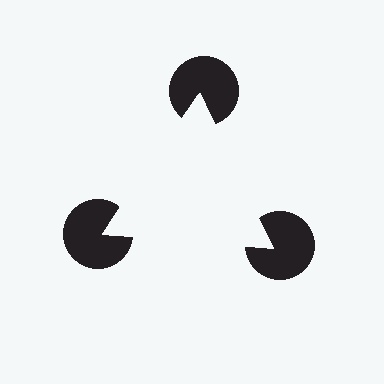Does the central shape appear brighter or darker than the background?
It typically appears slightly brighter than the background, even though no actual brightness change is drawn.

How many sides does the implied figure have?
3 sides.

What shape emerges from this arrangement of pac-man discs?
An illusory triangle — its edges are inferred from the aligned wedge cuts in the pac-man discs, not physically drawn.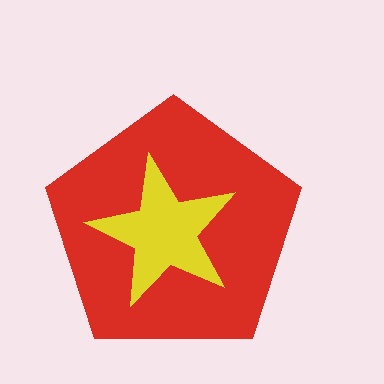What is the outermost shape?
The red pentagon.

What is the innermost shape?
The yellow star.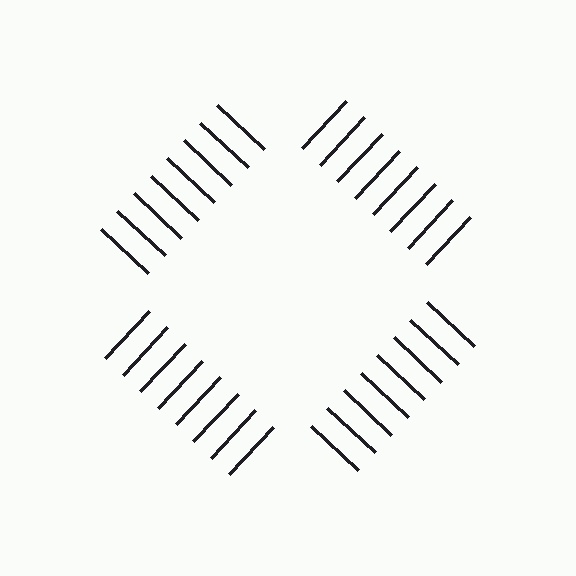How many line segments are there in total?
32 — 8 along each of the 4 edges.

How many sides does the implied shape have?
4 sides — the line-ends trace a square.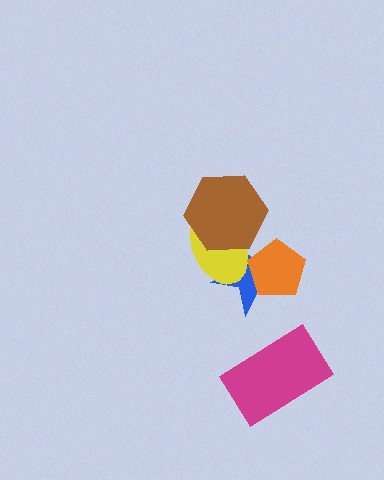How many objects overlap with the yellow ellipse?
3 objects overlap with the yellow ellipse.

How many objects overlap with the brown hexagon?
2 objects overlap with the brown hexagon.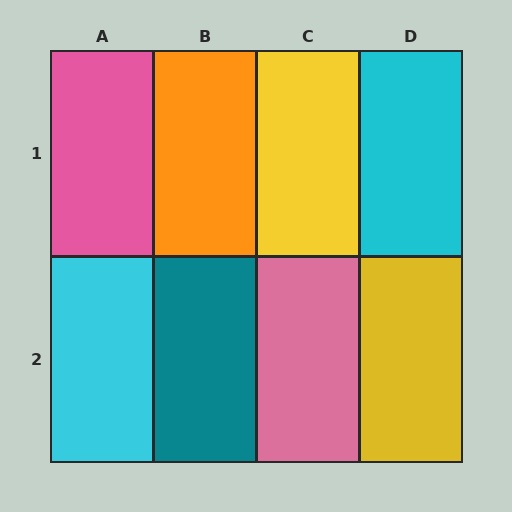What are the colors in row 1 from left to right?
Pink, orange, yellow, cyan.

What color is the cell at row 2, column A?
Cyan.